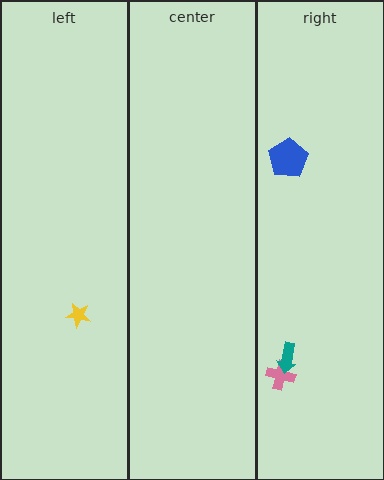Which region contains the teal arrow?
The right region.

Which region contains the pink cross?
The right region.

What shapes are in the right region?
The pink cross, the blue pentagon, the teal arrow.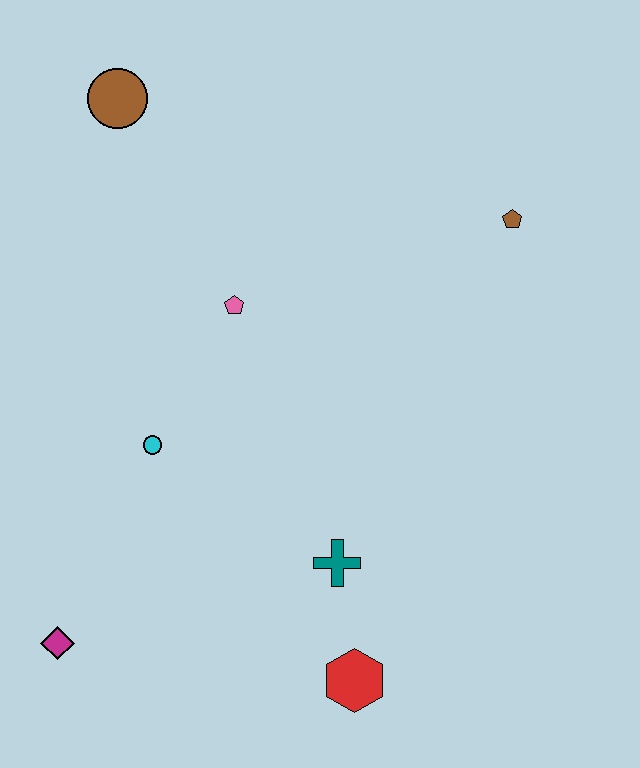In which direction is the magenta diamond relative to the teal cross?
The magenta diamond is to the left of the teal cross.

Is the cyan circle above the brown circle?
No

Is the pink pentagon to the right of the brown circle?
Yes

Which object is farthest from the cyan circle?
The brown pentagon is farthest from the cyan circle.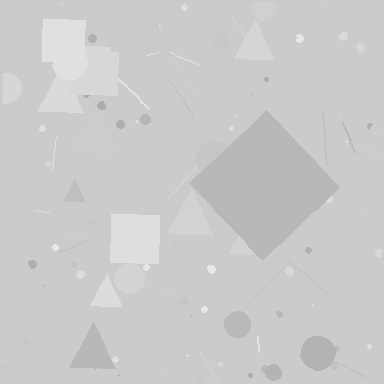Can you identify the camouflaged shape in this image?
The camouflaged shape is a diamond.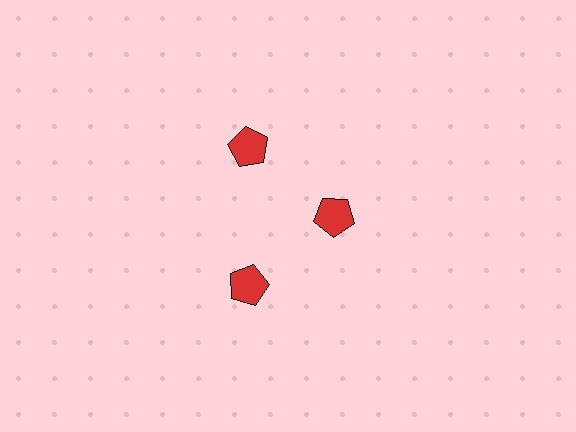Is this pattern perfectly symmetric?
No. The 3 red pentagons are arranged in a ring, but one element near the 3 o'clock position is pulled inward toward the center, breaking the 3-fold rotational symmetry.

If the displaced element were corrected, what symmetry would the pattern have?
It would have 3-fold rotational symmetry — the pattern would map onto itself every 120 degrees.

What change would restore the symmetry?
The symmetry would be restored by moving it outward, back onto the ring so that all 3 pentagons sit at equal angles and equal distance from the center.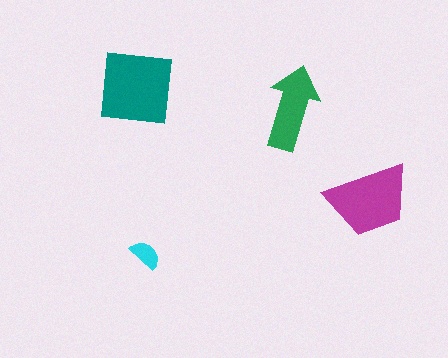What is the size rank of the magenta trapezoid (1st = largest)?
2nd.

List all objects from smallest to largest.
The cyan semicircle, the green arrow, the magenta trapezoid, the teal square.